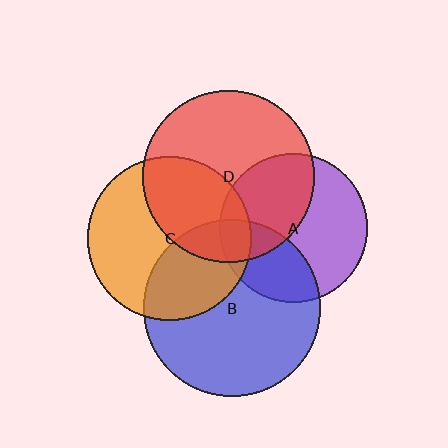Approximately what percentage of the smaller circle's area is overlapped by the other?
Approximately 45%.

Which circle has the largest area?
Circle B (blue).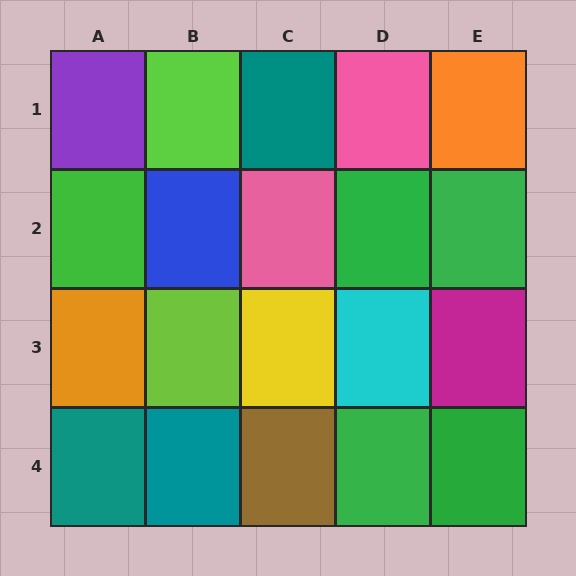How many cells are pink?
2 cells are pink.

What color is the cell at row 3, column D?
Cyan.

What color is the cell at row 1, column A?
Purple.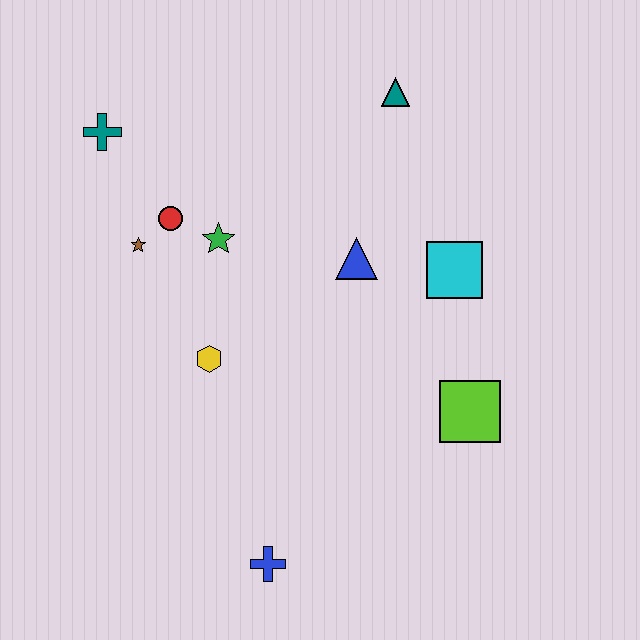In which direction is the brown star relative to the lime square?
The brown star is to the left of the lime square.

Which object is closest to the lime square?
The cyan square is closest to the lime square.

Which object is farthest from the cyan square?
The teal cross is farthest from the cyan square.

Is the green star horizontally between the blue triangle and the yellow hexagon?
Yes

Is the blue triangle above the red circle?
No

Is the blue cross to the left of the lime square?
Yes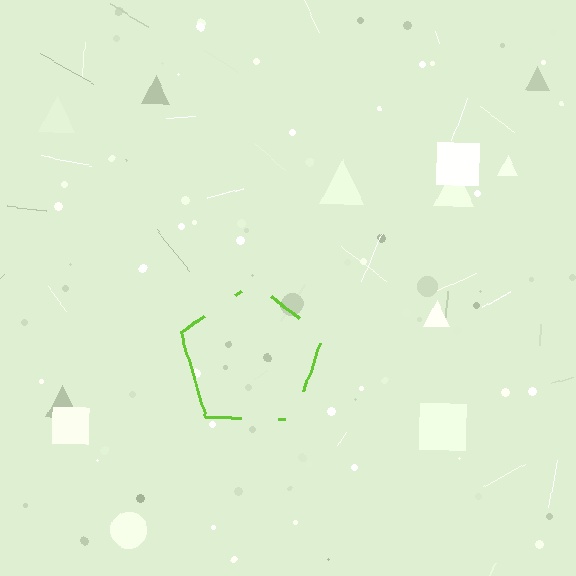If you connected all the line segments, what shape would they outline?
They would outline a pentagon.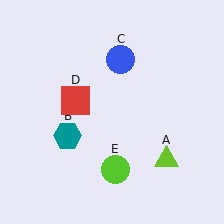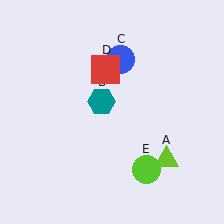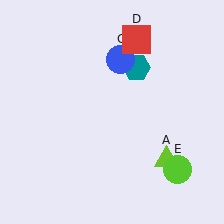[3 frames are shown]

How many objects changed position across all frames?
3 objects changed position: teal hexagon (object B), red square (object D), lime circle (object E).